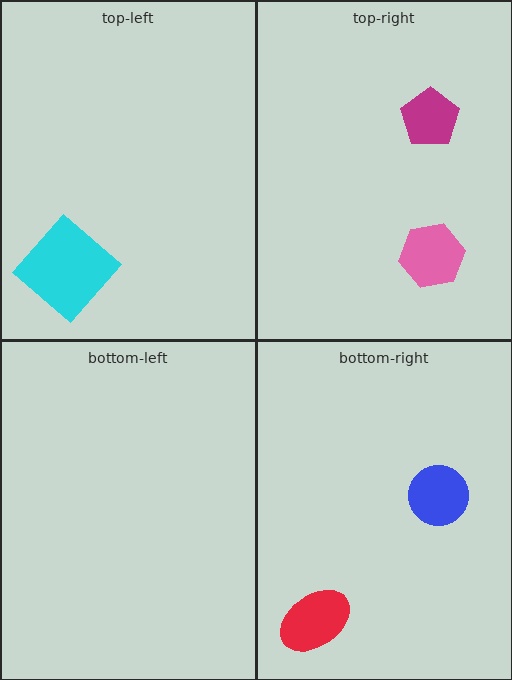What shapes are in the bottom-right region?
The blue circle, the red ellipse.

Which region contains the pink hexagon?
The top-right region.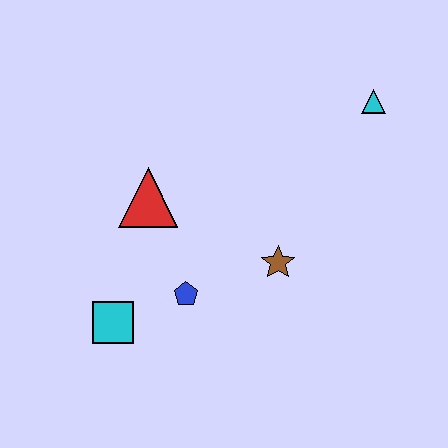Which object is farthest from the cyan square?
The cyan triangle is farthest from the cyan square.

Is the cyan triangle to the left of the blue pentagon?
No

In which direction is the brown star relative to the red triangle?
The brown star is to the right of the red triangle.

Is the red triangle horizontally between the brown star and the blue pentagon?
No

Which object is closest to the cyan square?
The blue pentagon is closest to the cyan square.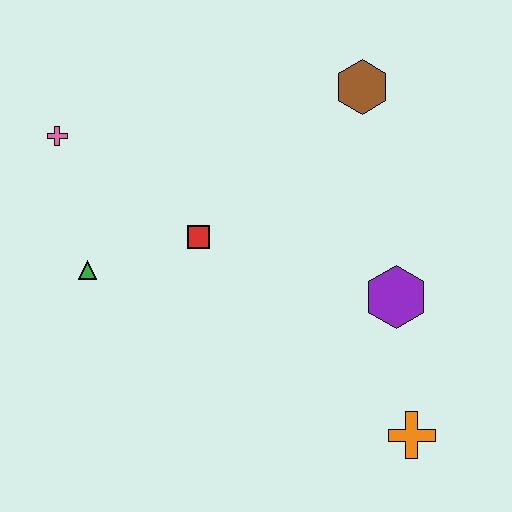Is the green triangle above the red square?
No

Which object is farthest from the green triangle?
The orange cross is farthest from the green triangle.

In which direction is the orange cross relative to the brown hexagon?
The orange cross is below the brown hexagon.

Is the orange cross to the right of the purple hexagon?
Yes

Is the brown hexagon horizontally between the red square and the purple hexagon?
Yes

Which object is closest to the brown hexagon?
The purple hexagon is closest to the brown hexagon.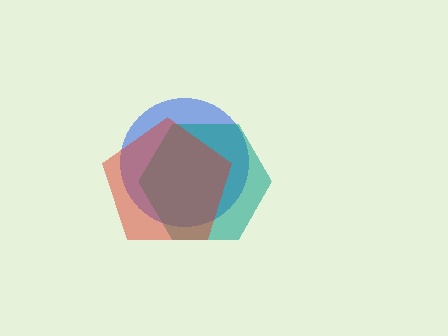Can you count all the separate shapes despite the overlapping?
Yes, there are 3 separate shapes.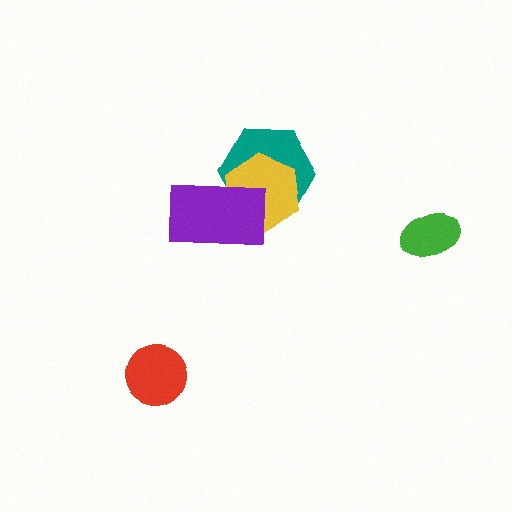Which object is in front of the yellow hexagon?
The purple rectangle is in front of the yellow hexagon.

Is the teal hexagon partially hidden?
Yes, it is partially covered by another shape.